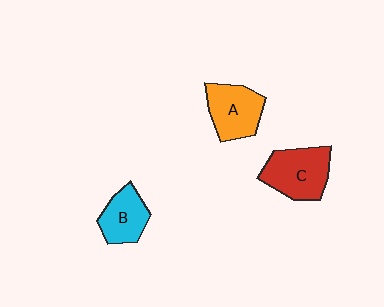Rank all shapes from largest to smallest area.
From largest to smallest: C (red), A (orange), B (cyan).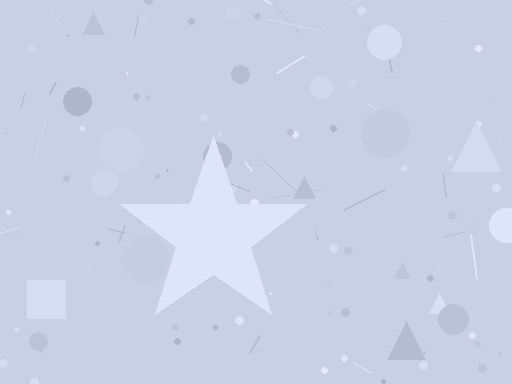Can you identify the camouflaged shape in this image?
The camouflaged shape is a star.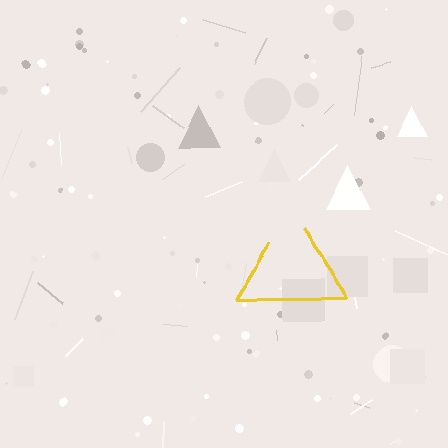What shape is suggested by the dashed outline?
The dashed outline suggests a triangle.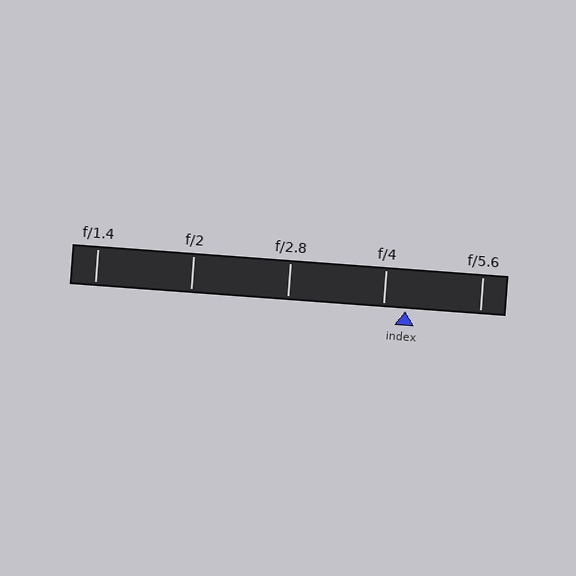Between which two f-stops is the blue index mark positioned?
The index mark is between f/4 and f/5.6.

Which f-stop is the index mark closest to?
The index mark is closest to f/4.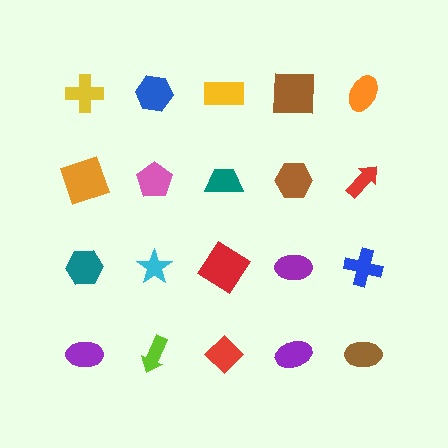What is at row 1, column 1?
A yellow cross.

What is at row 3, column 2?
A cyan star.